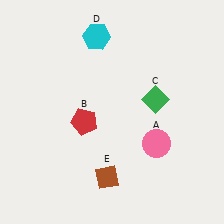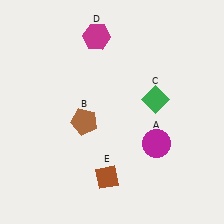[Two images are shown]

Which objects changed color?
A changed from pink to magenta. B changed from red to brown. D changed from cyan to magenta.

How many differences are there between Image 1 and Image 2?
There are 3 differences between the two images.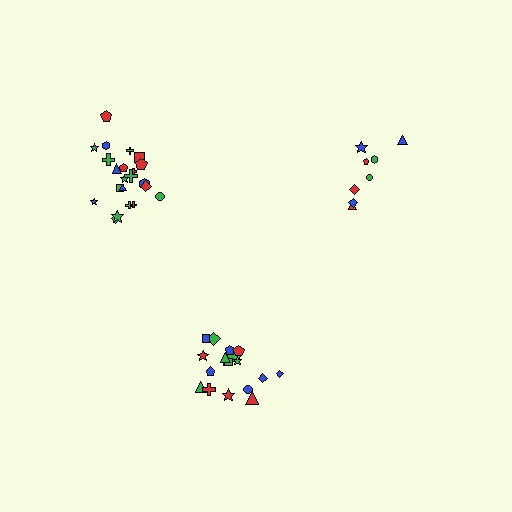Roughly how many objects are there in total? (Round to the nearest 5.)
Roughly 50 objects in total.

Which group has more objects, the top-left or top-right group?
The top-left group.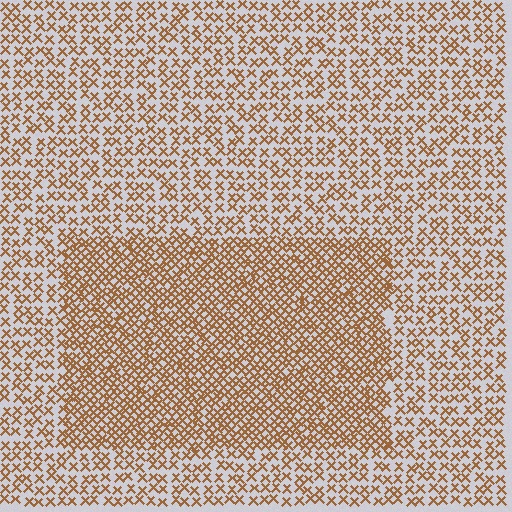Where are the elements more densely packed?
The elements are more densely packed inside the rectangle boundary.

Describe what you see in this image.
The image contains small brown elements arranged at two different densities. A rectangle-shaped region is visible where the elements are more densely packed than the surrounding area.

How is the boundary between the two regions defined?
The boundary is defined by a change in element density (approximately 1.9x ratio). All elements are the same color, size, and shape.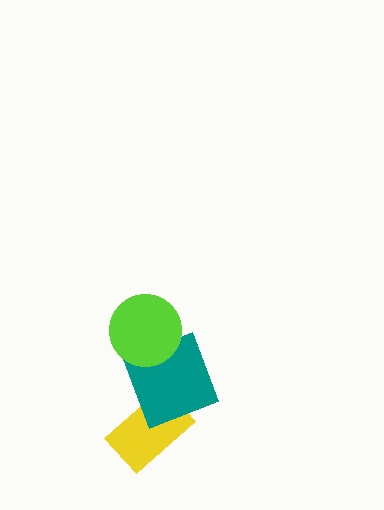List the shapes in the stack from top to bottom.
From top to bottom: the lime circle, the teal square, the yellow rectangle.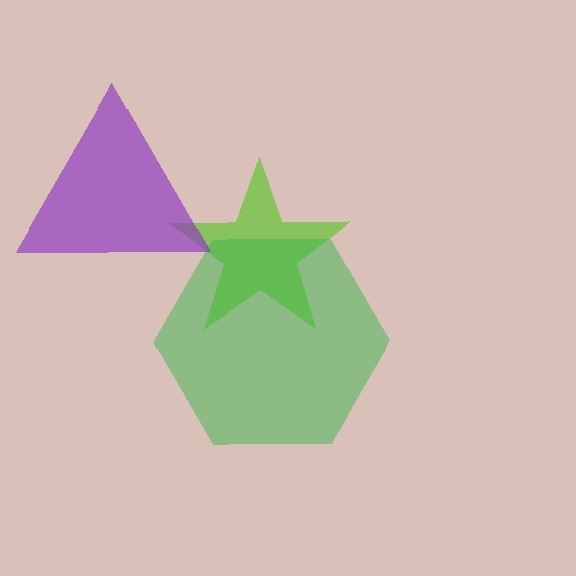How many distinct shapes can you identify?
There are 3 distinct shapes: a lime star, a green hexagon, a purple triangle.